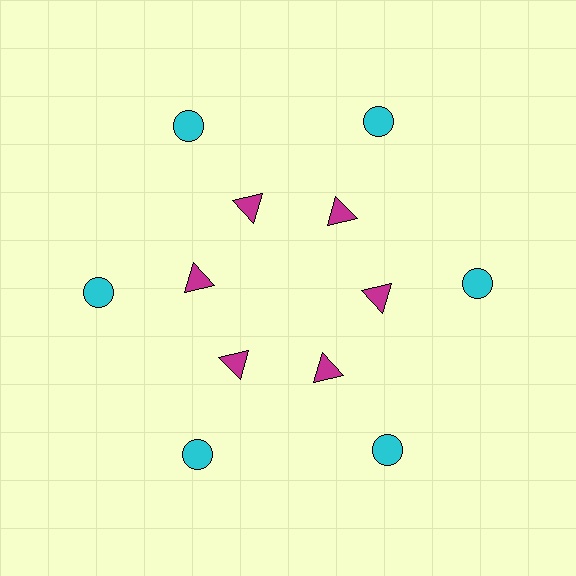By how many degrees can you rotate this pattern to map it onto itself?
The pattern maps onto itself every 60 degrees of rotation.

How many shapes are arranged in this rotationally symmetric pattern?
There are 12 shapes, arranged in 6 groups of 2.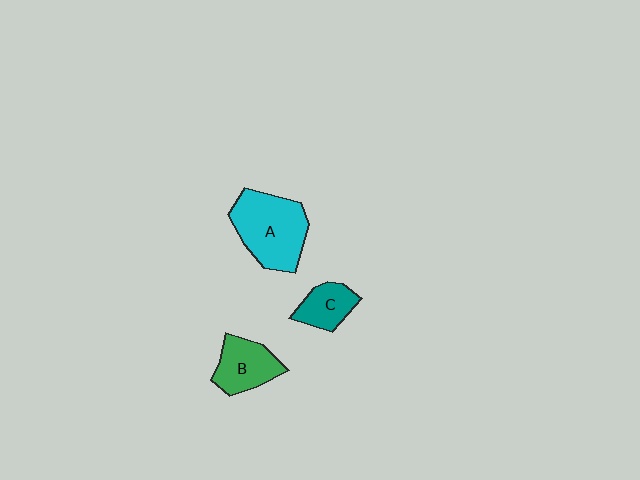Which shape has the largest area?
Shape A (cyan).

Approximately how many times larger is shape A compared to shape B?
Approximately 1.6 times.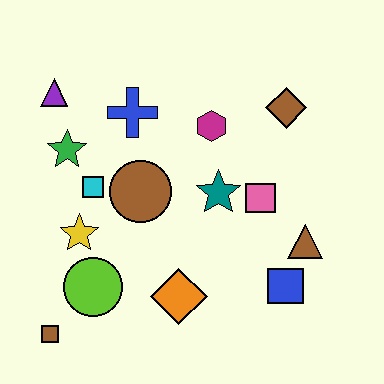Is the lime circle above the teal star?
No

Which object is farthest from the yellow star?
The brown diamond is farthest from the yellow star.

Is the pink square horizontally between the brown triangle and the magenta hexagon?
Yes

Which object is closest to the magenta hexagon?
The teal star is closest to the magenta hexagon.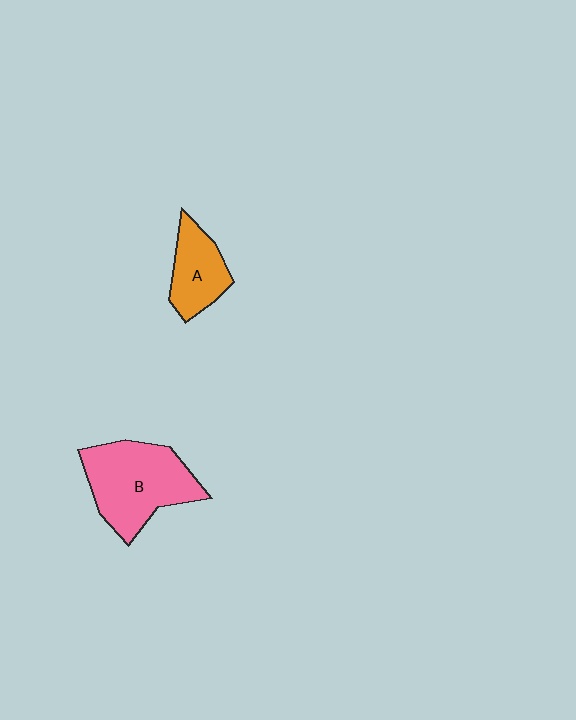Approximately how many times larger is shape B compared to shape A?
Approximately 1.8 times.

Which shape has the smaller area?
Shape A (orange).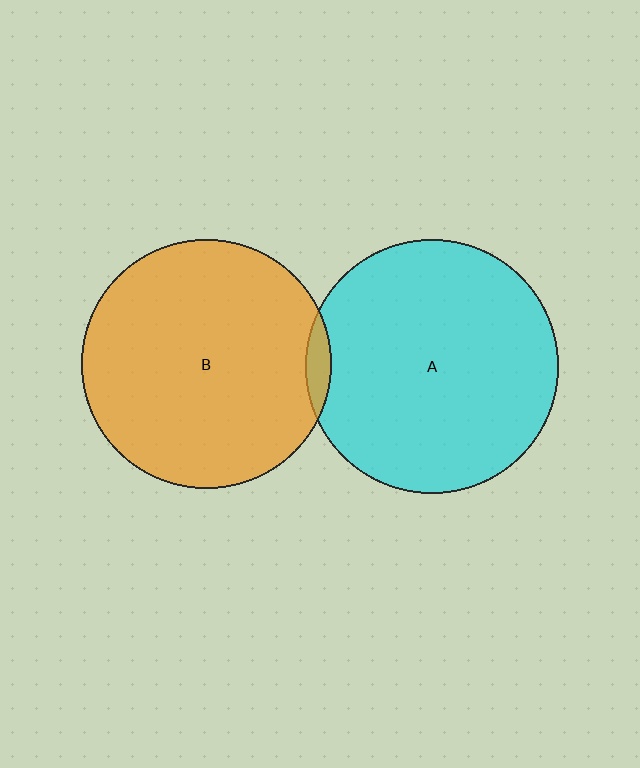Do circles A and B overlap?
Yes.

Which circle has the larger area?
Circle A (cyan).